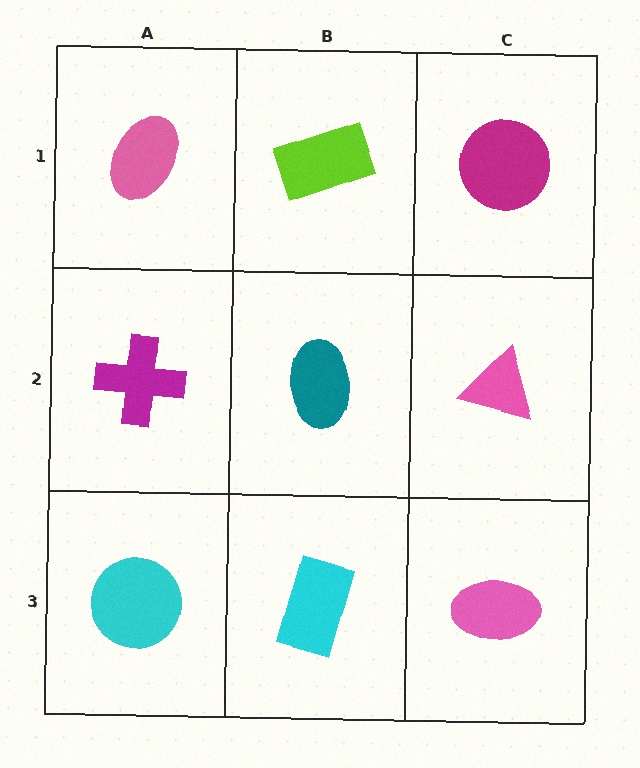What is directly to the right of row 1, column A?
A lime rectangle.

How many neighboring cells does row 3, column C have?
2.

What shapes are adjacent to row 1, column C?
A pink triangle (row 2, column C), a lime rectangle (row 1, column B).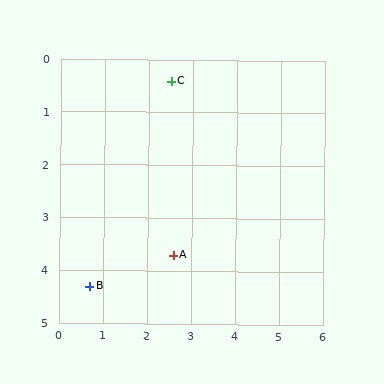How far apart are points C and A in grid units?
Points C and A are about 3.3 grid units apart.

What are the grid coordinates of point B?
Point B is at approximately (0.7, 4.3).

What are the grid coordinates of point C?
Point C is at approximately (2.5, 0.4).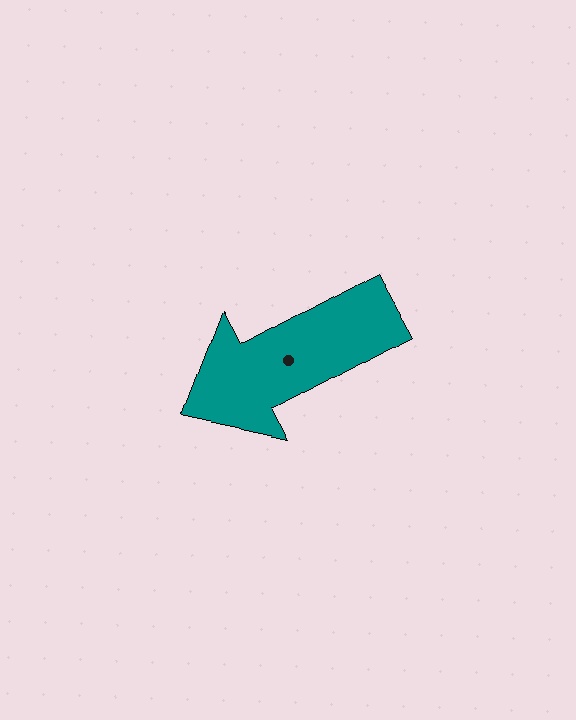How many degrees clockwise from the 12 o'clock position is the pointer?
Approximately 242 degrees.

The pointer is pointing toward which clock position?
Roughly 8 o'clock.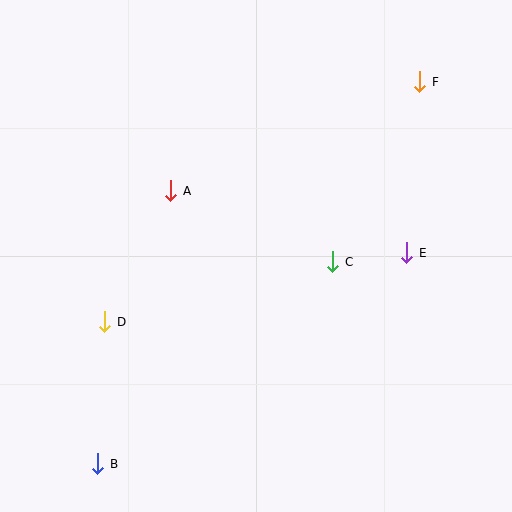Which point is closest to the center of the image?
Point C at (333, 262) is closest to the center.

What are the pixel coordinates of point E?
Point E is at (407, 253).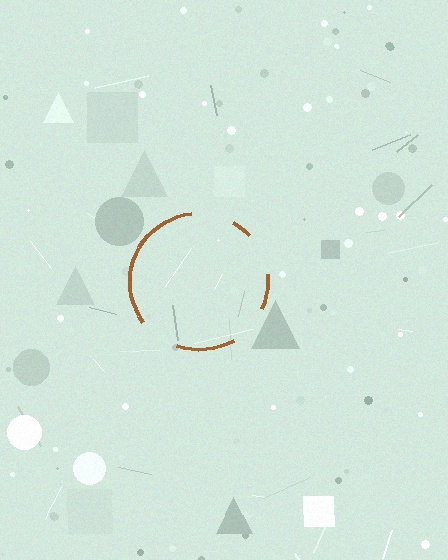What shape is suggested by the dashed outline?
The dashed outline suggests a circle.